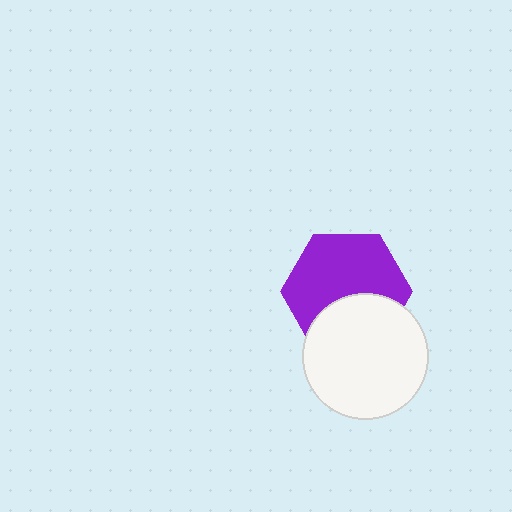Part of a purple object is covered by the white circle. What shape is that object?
It is a hexagon.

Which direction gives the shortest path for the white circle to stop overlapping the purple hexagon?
Moving down gives the shortest separation.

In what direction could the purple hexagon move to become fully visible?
The purple hexagon could move up. That would shift it out from behind the white circle entirely.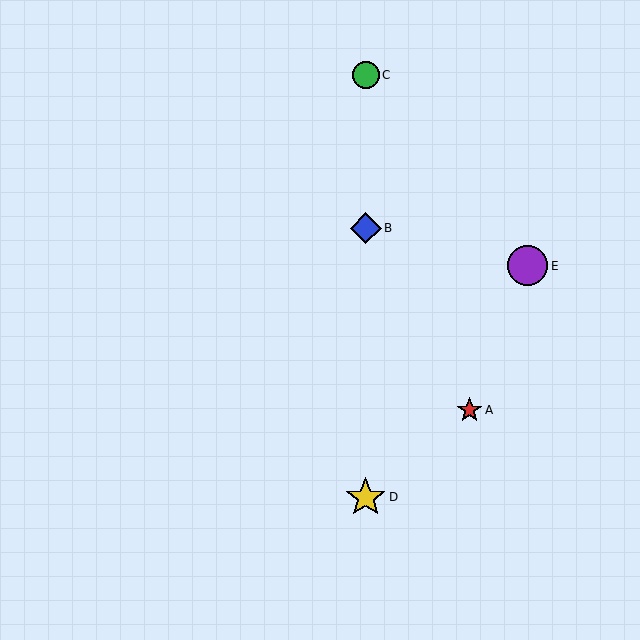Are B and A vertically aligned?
No, B is at x≈366 and A is at x≈470.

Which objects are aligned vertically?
Objects B, C, D are aligned vertically.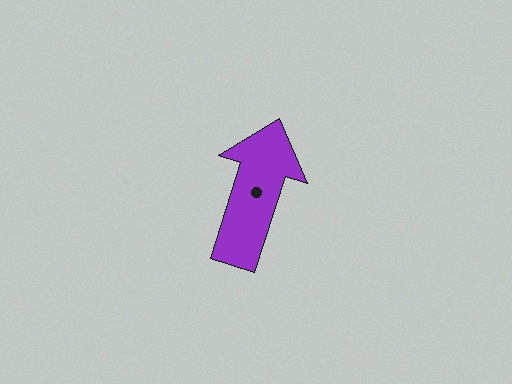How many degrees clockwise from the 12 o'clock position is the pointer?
Approximately 18 degrees.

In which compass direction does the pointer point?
North.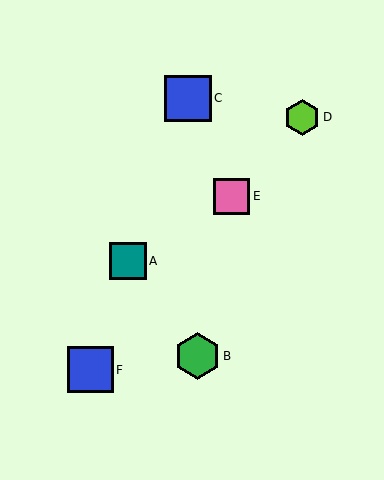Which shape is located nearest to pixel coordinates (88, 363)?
The blue square (labeled F) at (90, 370) is nearest to that location.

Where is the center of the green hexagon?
The center of the green hexagon is at (197, 356).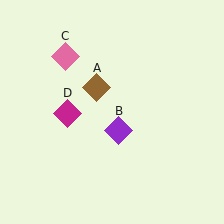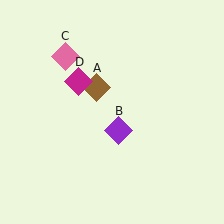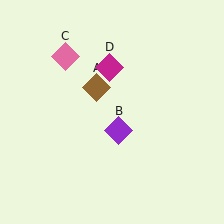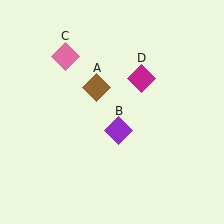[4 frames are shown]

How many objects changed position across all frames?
1 object changed position: magenta diamond (object D).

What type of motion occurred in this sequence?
The magenta diamond (object D) rotated clockwise around the center of the scene.